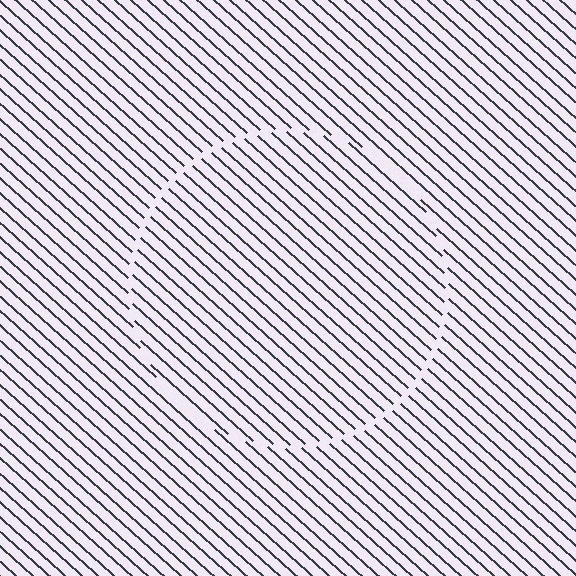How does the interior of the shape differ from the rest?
The interior of the shape contains the same grating, shifted by half a period — the contour is defined by the phase discontinuity where line-ends from the inner and outer gratings abut.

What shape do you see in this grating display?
An illusory circle. The interior of the shape contains the same grating, shifted by half a period — the contour is defined by the phase discontinuity where line-ends from the inner and outer gratings abut.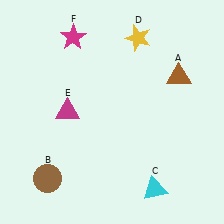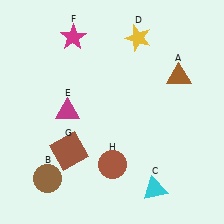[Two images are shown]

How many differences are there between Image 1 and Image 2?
There are 2 differences between the two images.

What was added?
A brown square (G), a brown circle (H) were added in Image 2.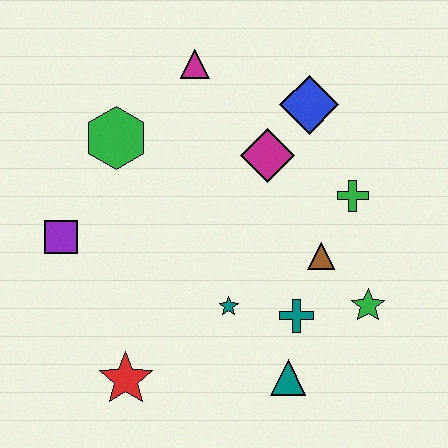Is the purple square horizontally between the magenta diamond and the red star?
No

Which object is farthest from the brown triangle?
The purple square is farthest from the brown triangle.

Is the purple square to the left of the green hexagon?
Yes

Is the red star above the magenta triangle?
No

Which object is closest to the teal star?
The teal cross is closest to the teal star.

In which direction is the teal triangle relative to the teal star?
The teal triangle is below the teal star.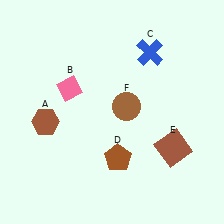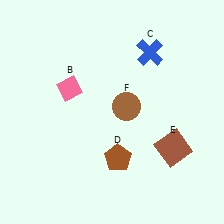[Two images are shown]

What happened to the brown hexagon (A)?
The brown hexagon (A) was removed in Image 2. It was in the bottom-left area of Image 1.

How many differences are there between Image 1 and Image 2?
There is 1 difference between the two images.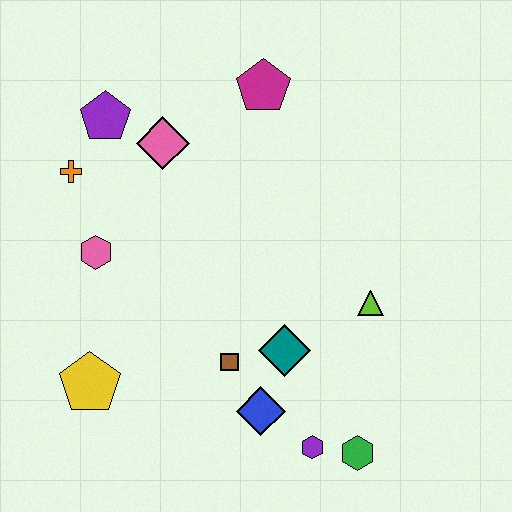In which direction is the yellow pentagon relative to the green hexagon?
The yellow pentagon is to the left of the green hexagon.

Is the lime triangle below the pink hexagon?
Yes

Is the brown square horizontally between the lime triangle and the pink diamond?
Yes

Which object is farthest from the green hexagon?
The purple pentagon is farthest from the green hexagon.